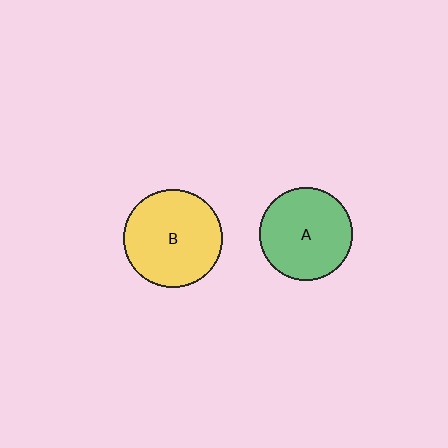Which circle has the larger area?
Circle B (yellow).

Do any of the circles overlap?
No, none of the circles overlap.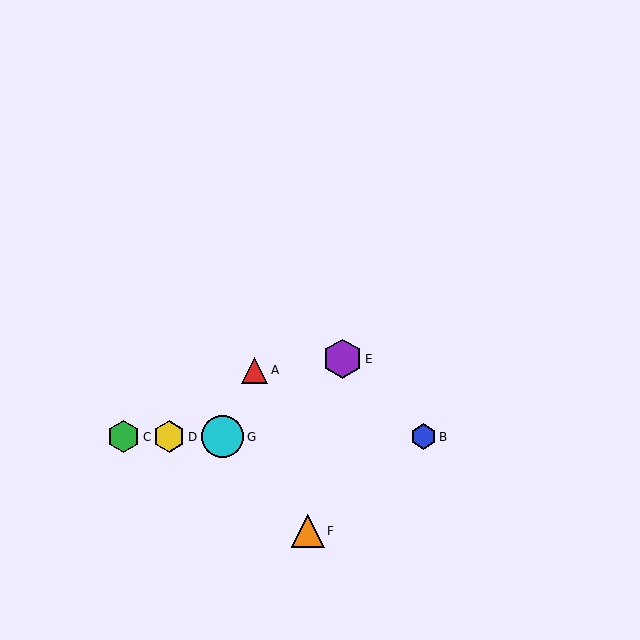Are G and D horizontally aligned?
Yes, both are at y≈437.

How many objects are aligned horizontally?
4 objects (B, C, D, G) are aligned horizontally.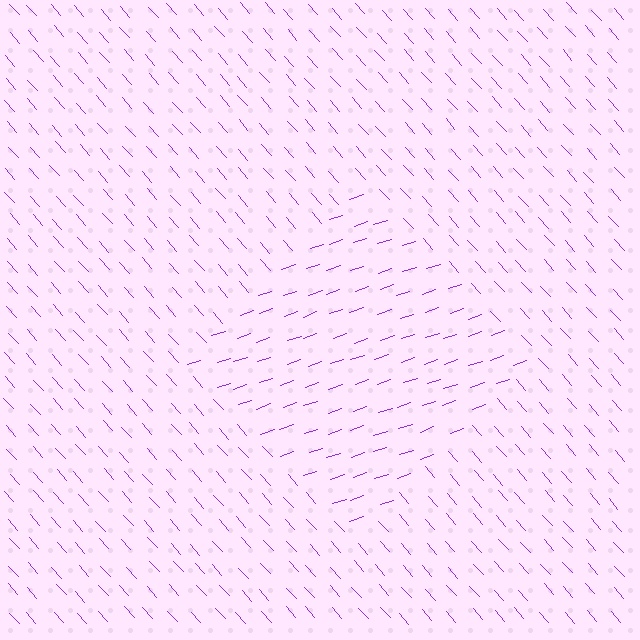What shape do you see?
I see a diamond.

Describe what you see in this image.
The image is filled with small purple line segments. A diamond region in the image has lines oriented differently from the surrounding lines, creating a visible texture boundary.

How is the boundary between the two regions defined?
The boundary is defined purely by a change in line orientation (approximately 67 degrees difference). All lines are the same color and thickness.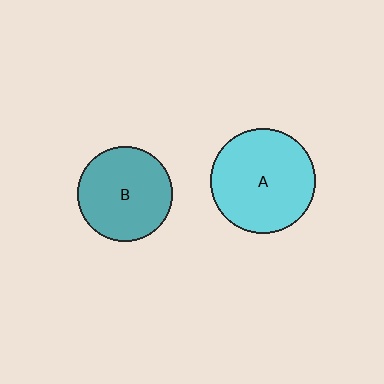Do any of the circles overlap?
No, none of the circles overlap.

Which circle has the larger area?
Circle A (cyan).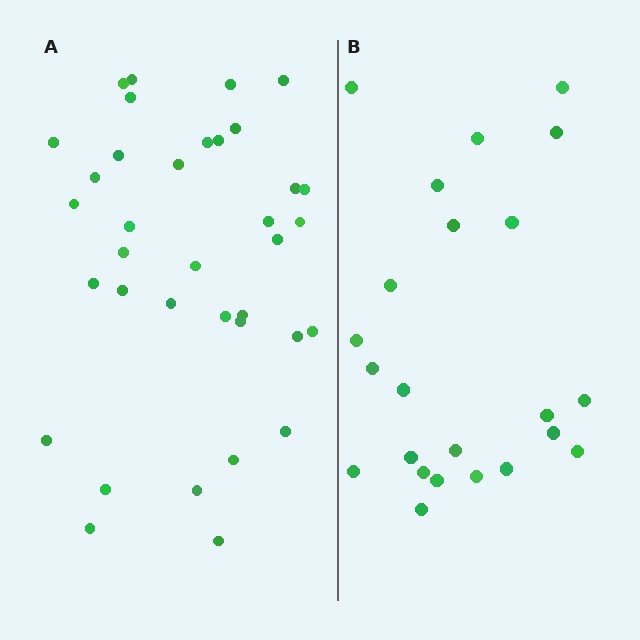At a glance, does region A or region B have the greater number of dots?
Region A (the left region) has more dots.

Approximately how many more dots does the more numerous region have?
Region A has approximately 15 more dots than region B.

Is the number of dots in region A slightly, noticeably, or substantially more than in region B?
Region A has substantially more. The ratio is roughly 1.6 to 1.